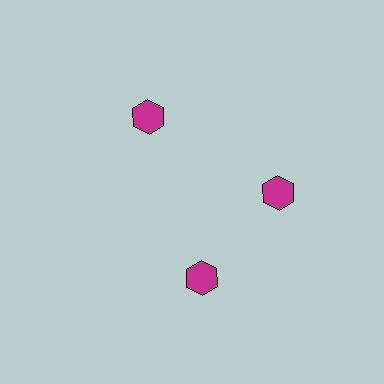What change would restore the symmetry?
The symmetry would be restored by rotating it back into even spacing with its neighbors so that all 3 hexagons sit at equal angles and equal distance from the center.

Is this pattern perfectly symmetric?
No. The 3 magenta hexagons are arranged in a ring, but one element near the 7 o'clock position is rotated out of alignment along the ring, breaking the 3-fold rotational symmetry.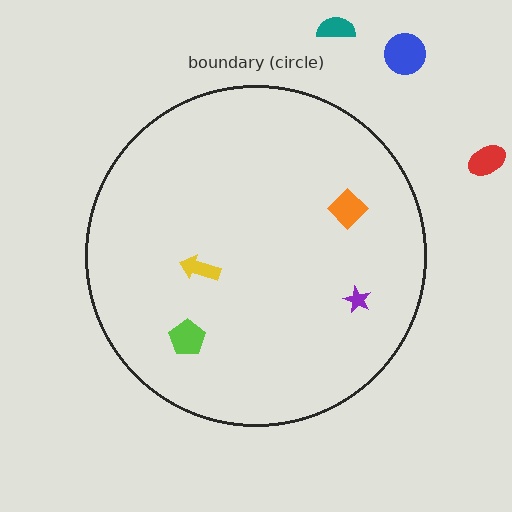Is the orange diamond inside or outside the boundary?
Inside.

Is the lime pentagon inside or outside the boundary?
Inside.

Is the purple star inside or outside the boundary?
Inside.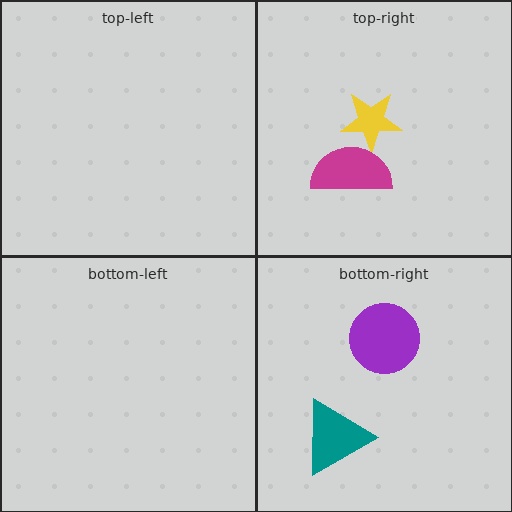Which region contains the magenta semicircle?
The top-right region.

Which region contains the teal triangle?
The bottom-right region.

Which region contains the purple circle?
The bottom-right region.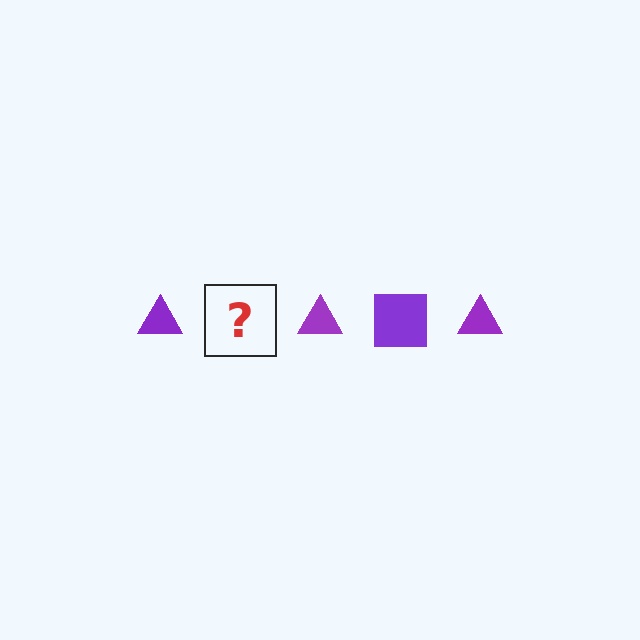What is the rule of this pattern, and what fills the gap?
The rule is that the pattern cycles through triangle, square shapes in purple. The gap should be filled with a purple square.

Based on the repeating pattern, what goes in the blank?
The blank should be a purple square.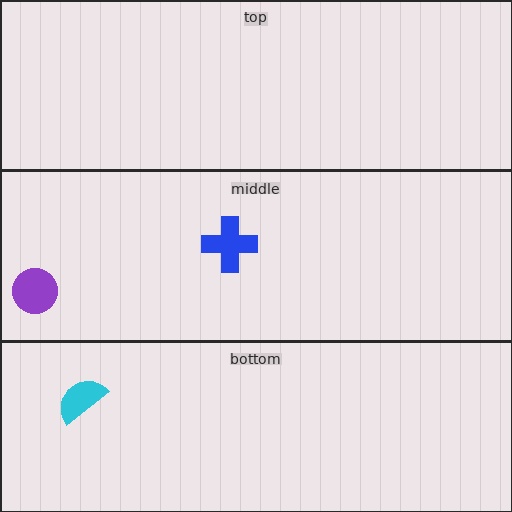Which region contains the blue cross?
The middle region.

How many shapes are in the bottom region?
1.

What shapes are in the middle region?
The blue cross, the purple circle.